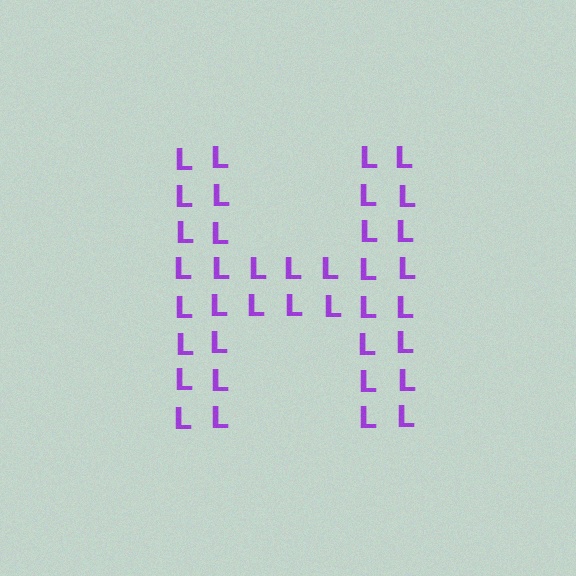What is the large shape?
The large shape is the letter H.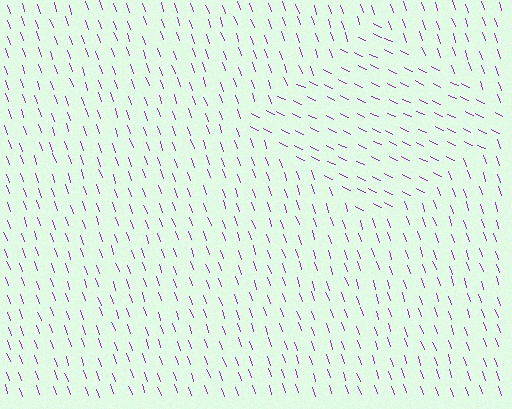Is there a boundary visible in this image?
Yes, there is a texture boundary formed by a change in line orientation.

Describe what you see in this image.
The image is filled with small purple line segments. A diamond region in the image has lines oriented differently from the surrounding lines, creating a visible texture boundary.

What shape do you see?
I see a diamond.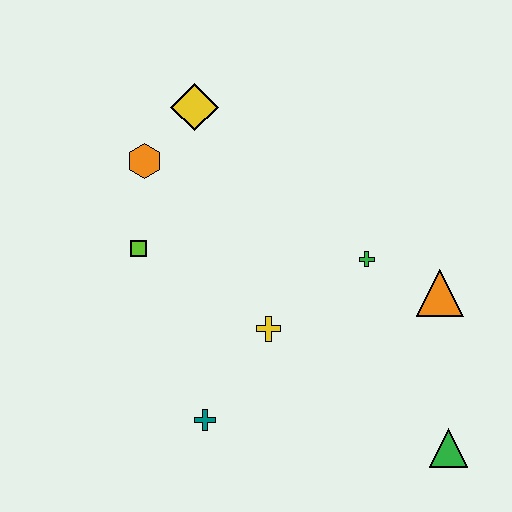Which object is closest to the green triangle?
The orange triangle is closest to the green triangle.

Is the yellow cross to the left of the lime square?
No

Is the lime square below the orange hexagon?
Yes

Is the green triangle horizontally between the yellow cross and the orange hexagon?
No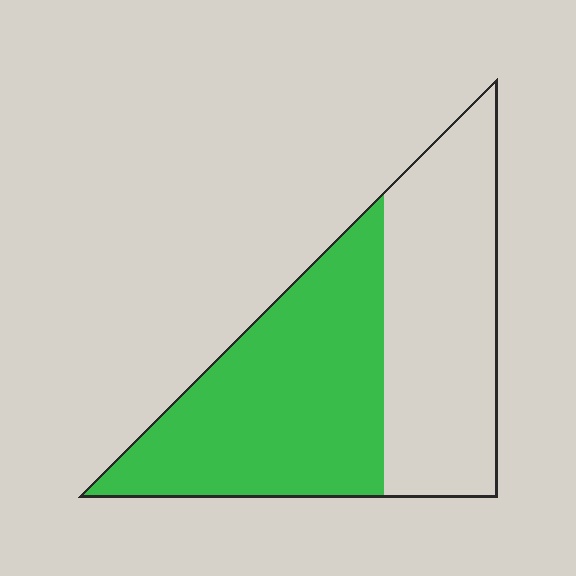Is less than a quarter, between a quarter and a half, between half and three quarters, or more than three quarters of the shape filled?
Between half and three quarters.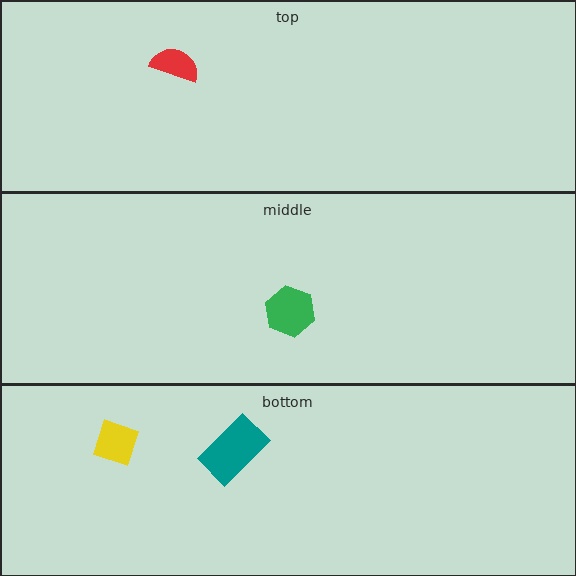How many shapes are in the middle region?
1.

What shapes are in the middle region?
The green hexagon.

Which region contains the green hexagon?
The middle region.